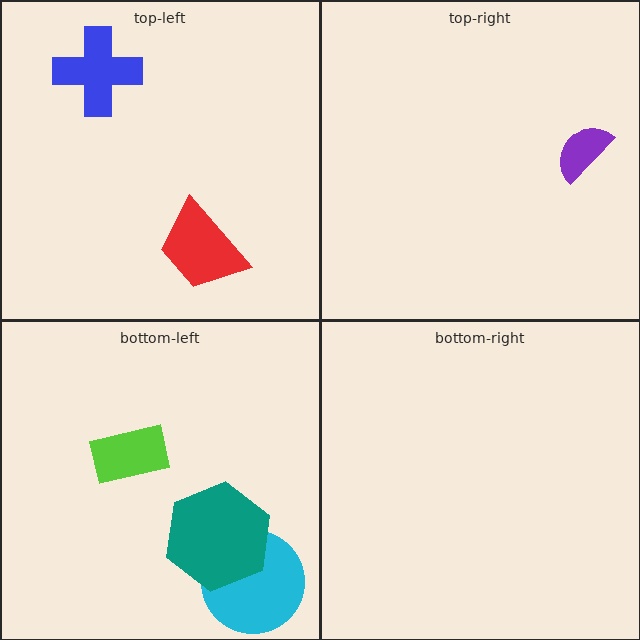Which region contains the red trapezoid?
The top-left region.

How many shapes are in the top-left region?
2.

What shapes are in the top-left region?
The blue cross, the red trapezoid.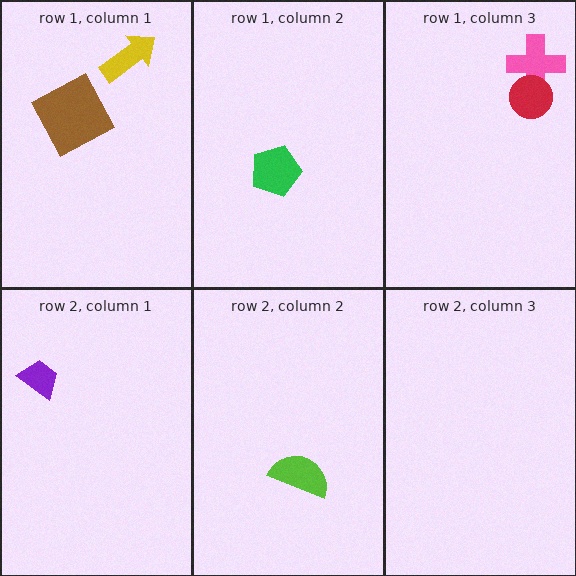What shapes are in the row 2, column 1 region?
The purple trapezoid.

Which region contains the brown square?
The row 1, column 1 region.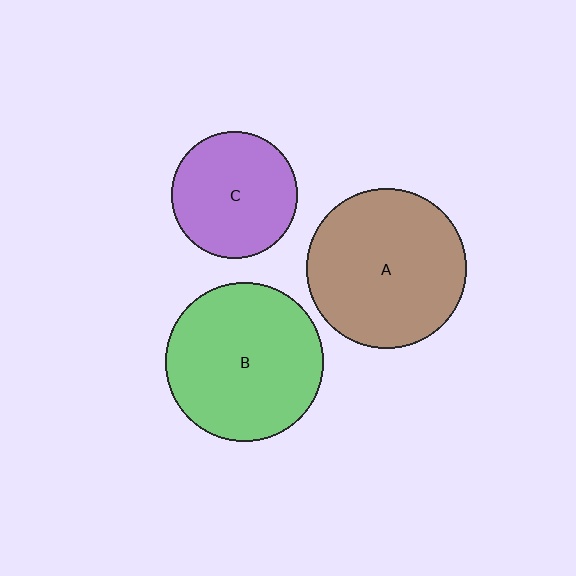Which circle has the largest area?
Circle A (brown).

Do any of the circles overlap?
No, none of the circles overlap.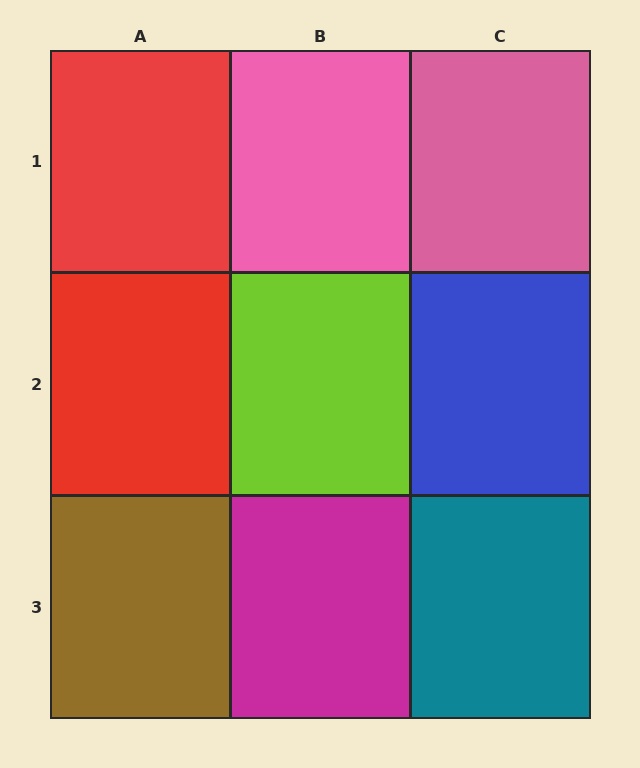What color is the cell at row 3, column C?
Teal.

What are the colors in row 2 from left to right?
Red, lime, blue.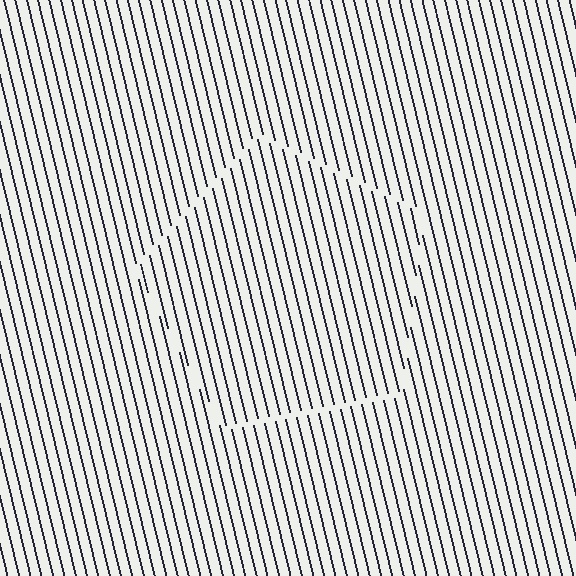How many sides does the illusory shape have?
5 sides — the line-ends trace a pentagon.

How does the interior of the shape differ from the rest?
The interior of the shape contains the same grating, shifted by half a period — the contour is defined by the phase discontinuity where line-ends from the inner and outer gratings abut.